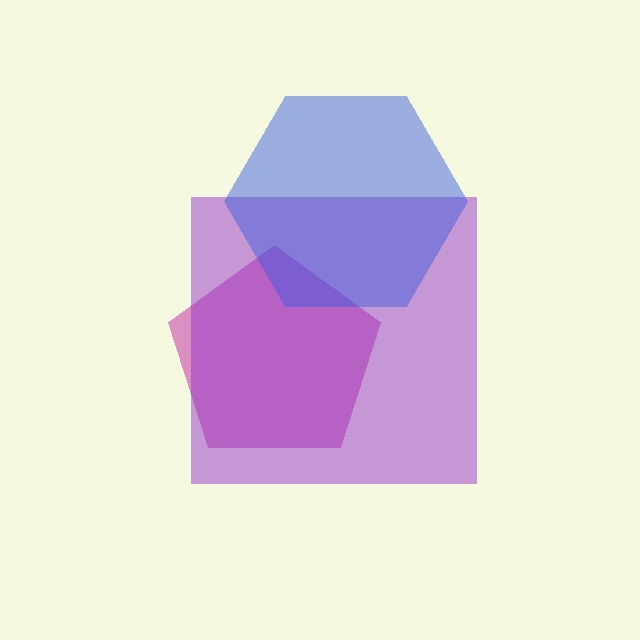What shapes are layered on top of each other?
The layered shapes are: a magenta pentagon, a purple square, a blue hexagon.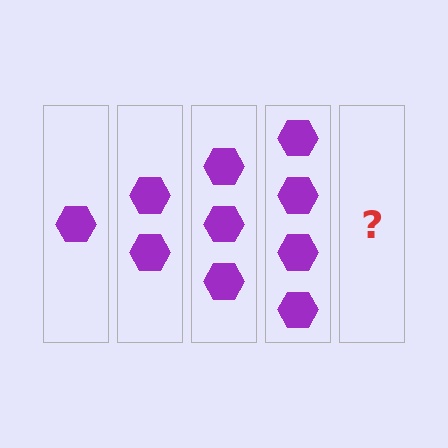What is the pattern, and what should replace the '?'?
The pattern is that each step adds one more hexagon. The '?' should be 5 hexagons.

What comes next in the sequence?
The next element should be 5 hexagons.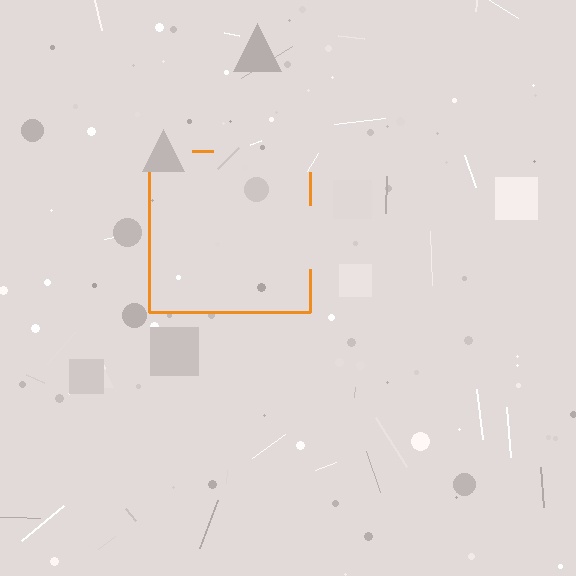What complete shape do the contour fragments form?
The contour fragments form a square.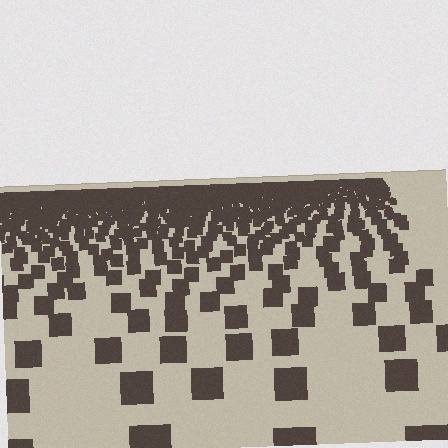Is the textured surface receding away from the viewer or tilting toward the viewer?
The surface is receding away from the viewer. Texture elements get smaller and denser toward the top.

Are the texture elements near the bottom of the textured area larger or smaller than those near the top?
Larger. Near the bottom, elements are closer to the viewer and appear at a bigger on-screen size.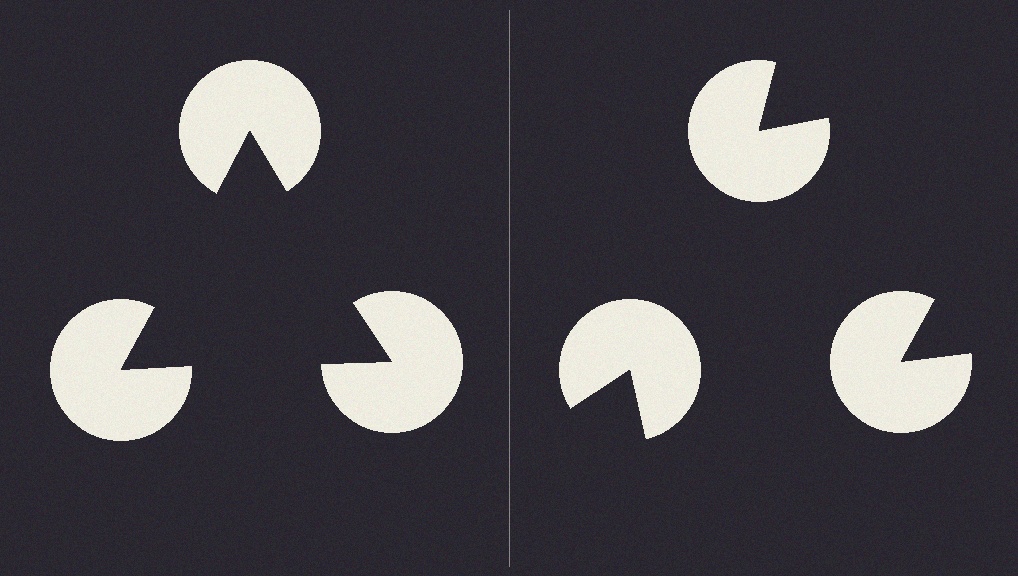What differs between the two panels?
The pac-man discs are positioned identically on both sides; only the wedge orientations differ. On the left they align to a triangle; on the right they are misaligned.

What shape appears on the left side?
An illusory triangle.